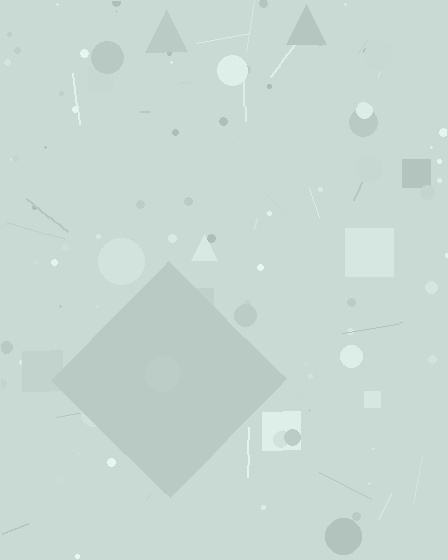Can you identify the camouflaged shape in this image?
The camouflaged shape is a diamond.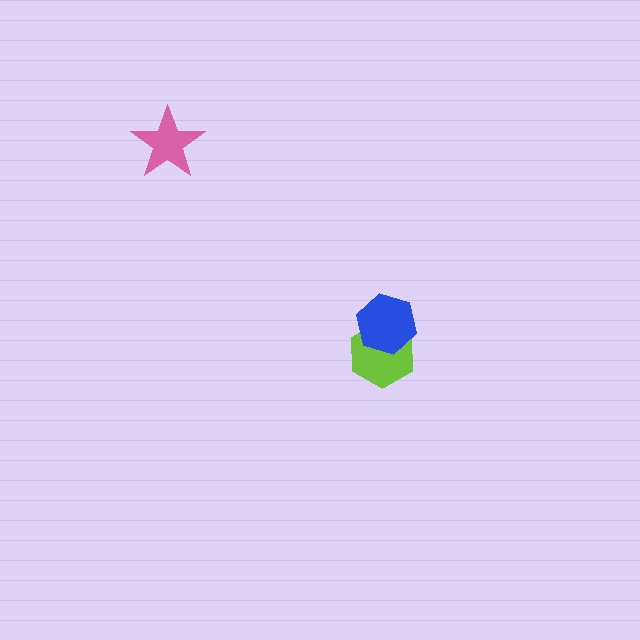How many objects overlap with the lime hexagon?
1 object overlaps with the lime hexagon.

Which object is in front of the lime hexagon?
The blue hexagon is in front of the lime hexagon.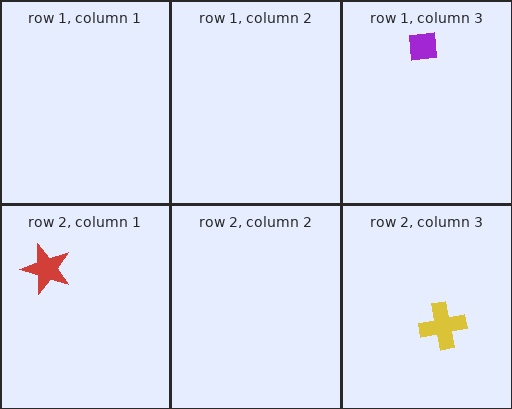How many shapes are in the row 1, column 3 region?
1.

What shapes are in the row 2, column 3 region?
The yellow cross.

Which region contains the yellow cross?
The row 2, column 3 region.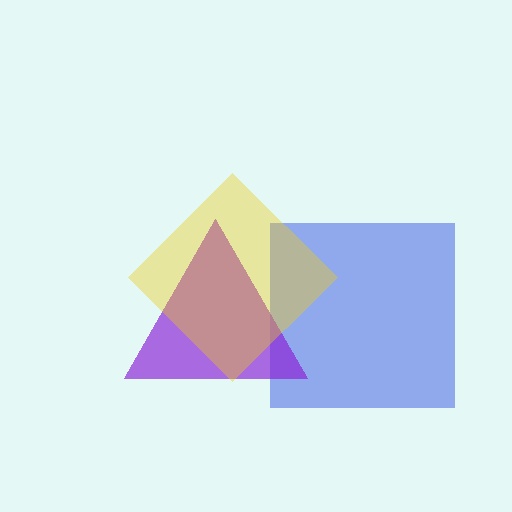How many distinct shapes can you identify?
There are 3 distinct shapes: a blue square, a purple triangle, a yellow diamond.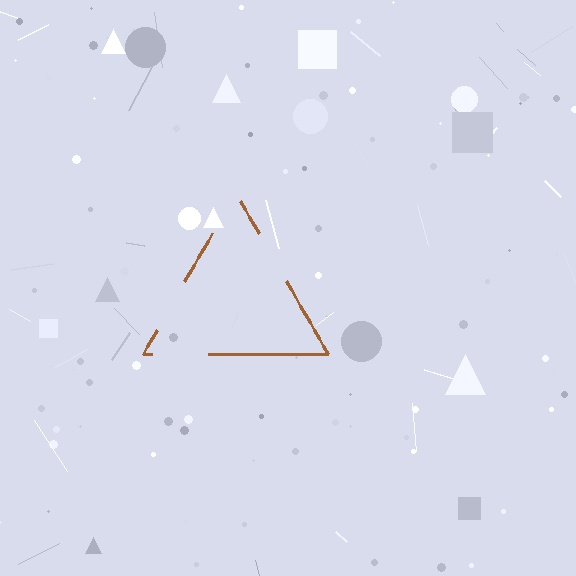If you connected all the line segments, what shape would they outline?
They would outline a triangle.